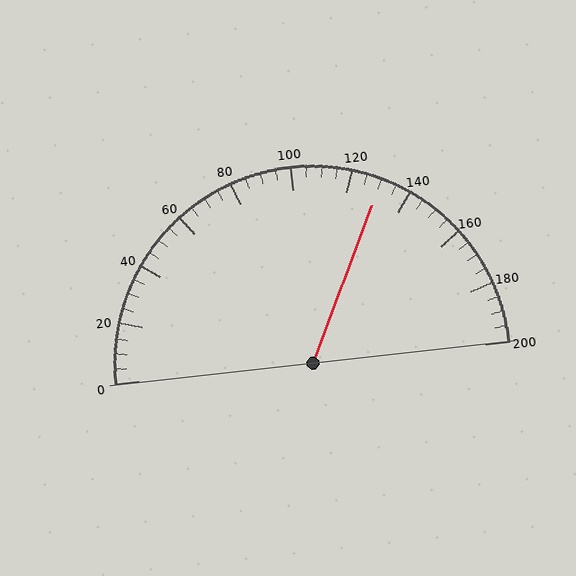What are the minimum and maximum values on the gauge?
The gauge ranges from 0 to 200.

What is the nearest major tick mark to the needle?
The nearest major tick mark is 120.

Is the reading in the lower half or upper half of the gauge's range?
The reading is in the upper half of the range (0 to 200).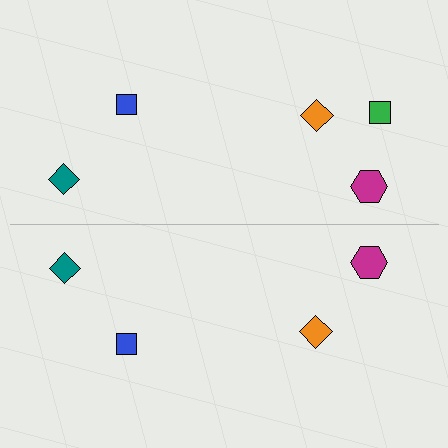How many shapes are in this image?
There are 9 shapes in this image.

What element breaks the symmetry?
A green square is missing from the bottom side.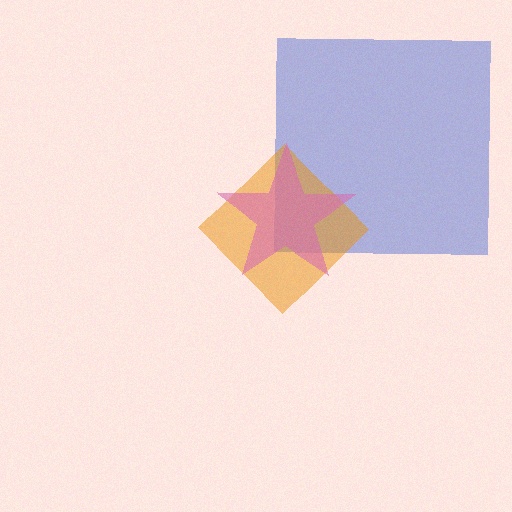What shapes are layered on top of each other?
The layered shapes are: a blue square, an orange diamond, a pink star.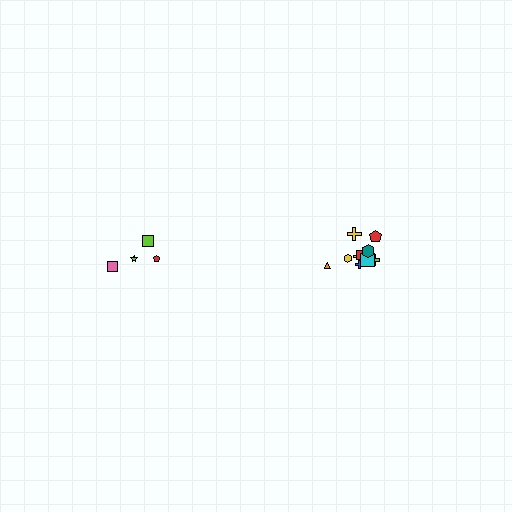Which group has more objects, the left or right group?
The right group.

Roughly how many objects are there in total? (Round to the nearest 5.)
Roughly 15 objects in total.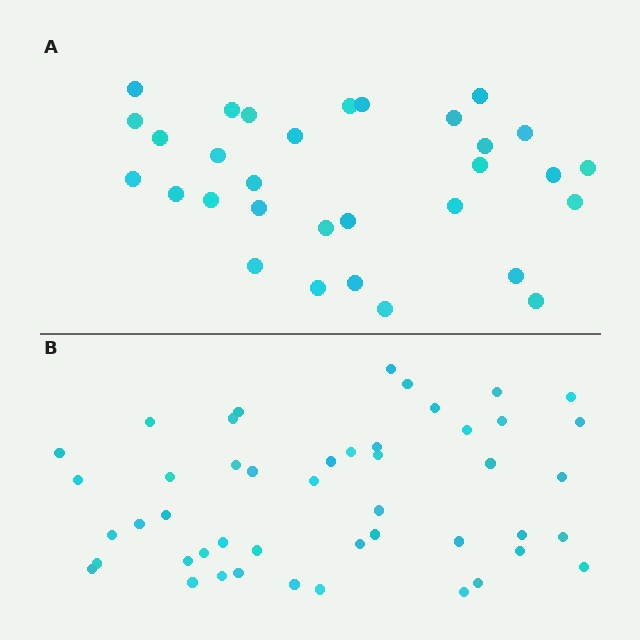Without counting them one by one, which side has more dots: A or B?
Region B (the bottom region) has more dots.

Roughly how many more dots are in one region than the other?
Region B has approximately 15 more dots than region A.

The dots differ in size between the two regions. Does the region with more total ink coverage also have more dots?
No. Region A has more total ink coverage because its dots are larger, but region B actually contains more individual dots. Total area can be misleading — the number of items is what matters here.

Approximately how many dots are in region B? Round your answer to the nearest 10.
About 50 dots. (The exact count is 47, which rounds to 50.)